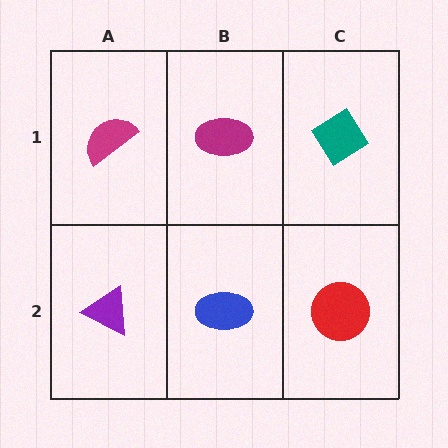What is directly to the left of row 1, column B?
A magenta semicircle.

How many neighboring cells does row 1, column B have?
3.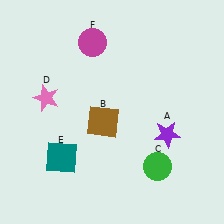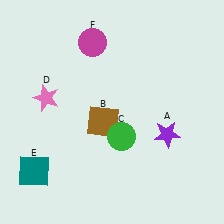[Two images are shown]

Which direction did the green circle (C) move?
The green circle (C) moved left.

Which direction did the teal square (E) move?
The teal square (E) moved left.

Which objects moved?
The objects that moved are: the green circle (C), the teal square (E).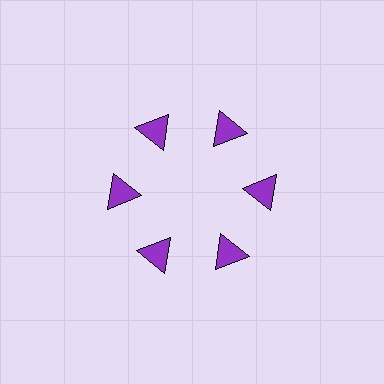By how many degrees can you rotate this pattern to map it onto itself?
The pattern maps onto itself every 60 degrees of rotation.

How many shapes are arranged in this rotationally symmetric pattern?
There are 6 shapes, arranged in 6 groups of 1.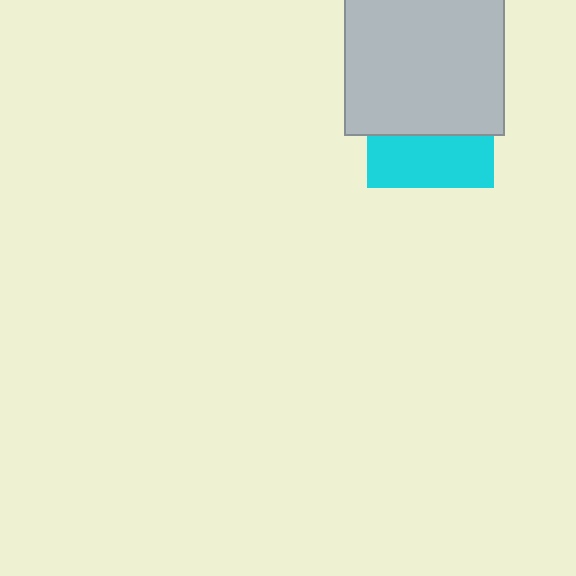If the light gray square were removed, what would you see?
You would see the complete cyan square.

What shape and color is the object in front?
The object in front is a light gray square.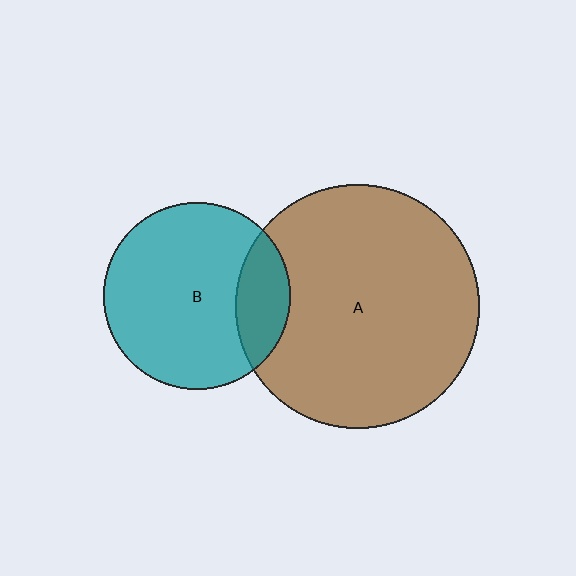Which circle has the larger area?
Circle A (brown).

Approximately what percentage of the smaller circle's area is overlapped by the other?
Approximately 20%.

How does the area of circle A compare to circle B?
Approximately 1.7 times.